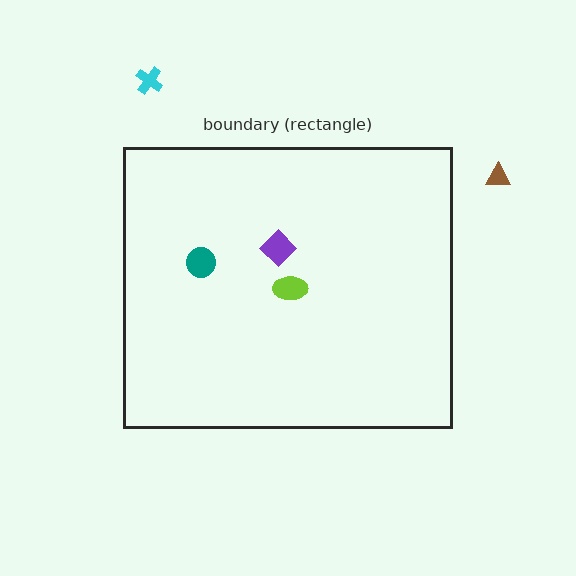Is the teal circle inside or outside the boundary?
Inside.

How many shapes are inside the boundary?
3 inside, 2 outside.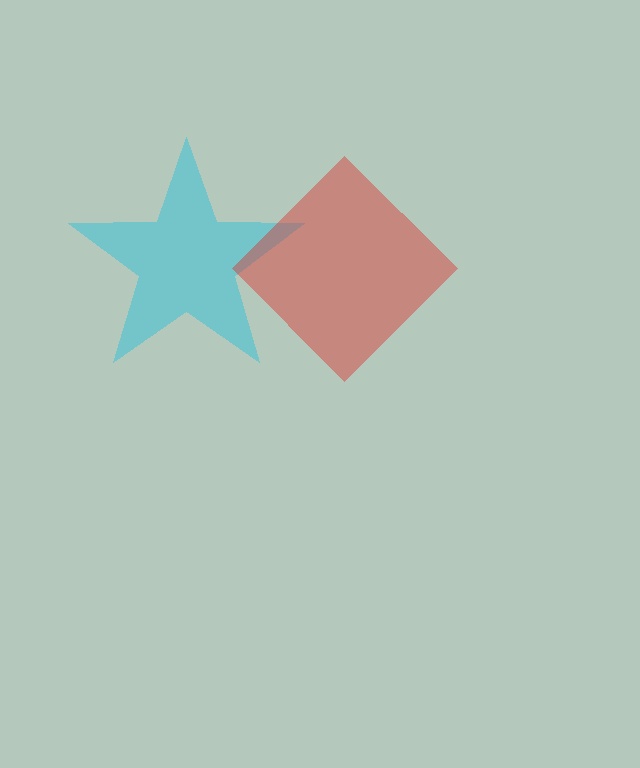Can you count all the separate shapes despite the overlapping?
Yes, there are 2 separate shapes.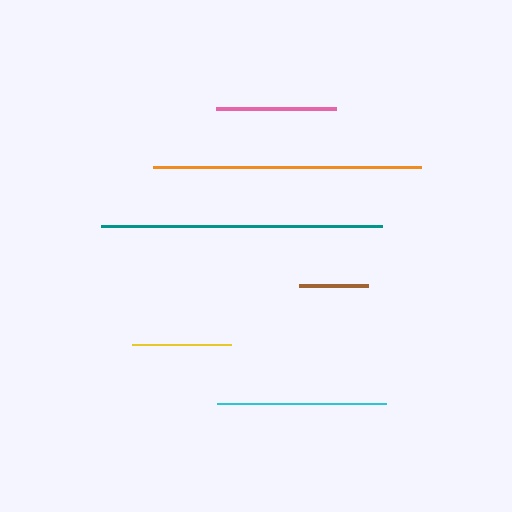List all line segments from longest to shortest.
From longest to shortest: teal, orange, cyan, pink, yellow, brown.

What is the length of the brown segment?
The brown segment is approximately 69 pixels long.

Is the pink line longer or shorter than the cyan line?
The cyan line is longer than the pink line.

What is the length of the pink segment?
The pink segment is approximately 121 pixels long.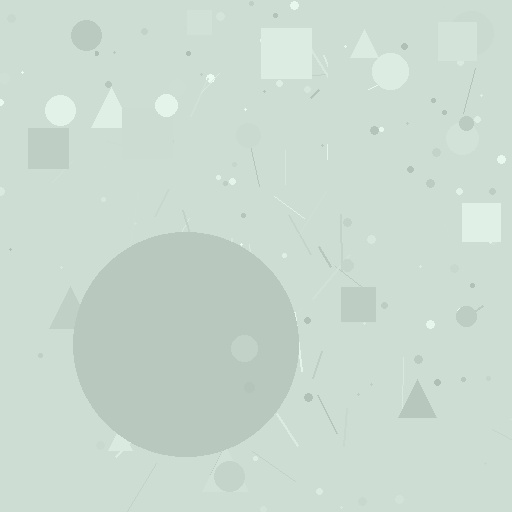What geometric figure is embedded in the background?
A circle is embedded in the background.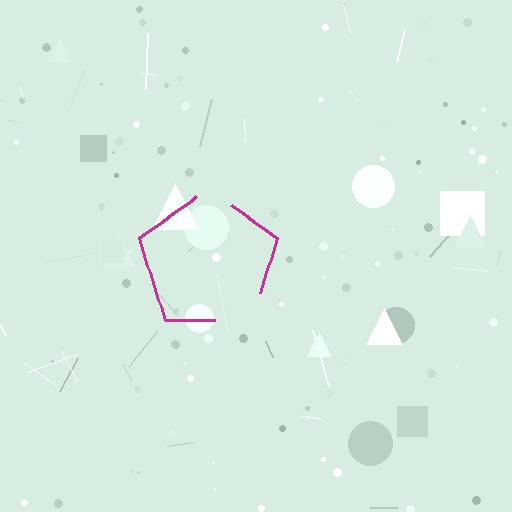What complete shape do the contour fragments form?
The contour fragments form a pentagon.